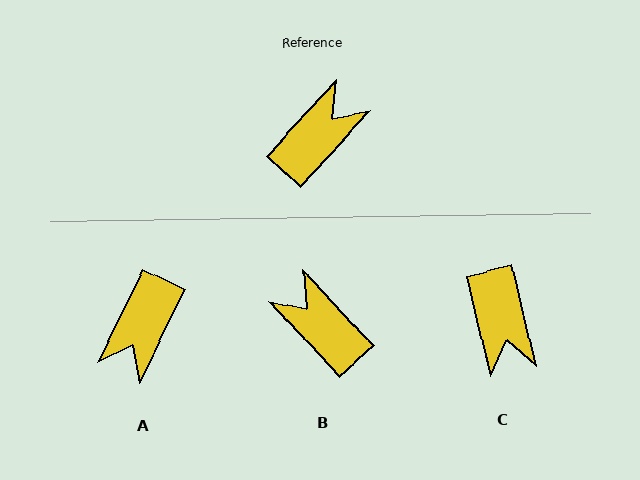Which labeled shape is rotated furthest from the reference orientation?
A, about 164 degrees away.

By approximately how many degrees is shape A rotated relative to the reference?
Approximately 164 degrees clockwise.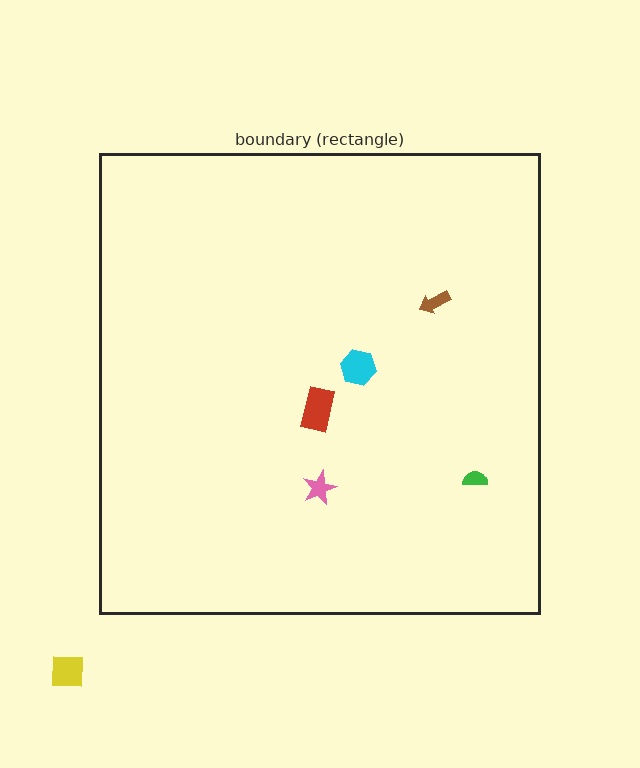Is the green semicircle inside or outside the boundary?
Inside.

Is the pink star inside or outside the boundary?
Inside.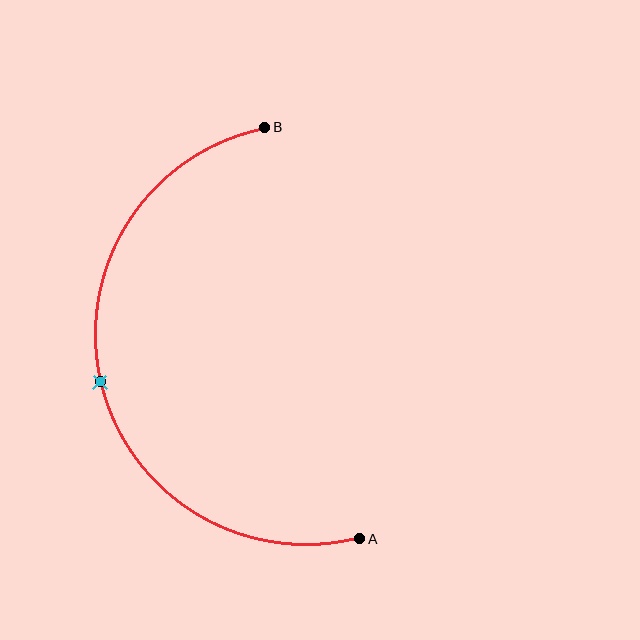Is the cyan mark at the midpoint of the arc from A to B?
Yes. The cyan mark lies on the arc at equal arc-length from both A and B — it is the arc midpoint.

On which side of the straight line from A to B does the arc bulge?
The arc bulges to the left of the straight line connecting A and B.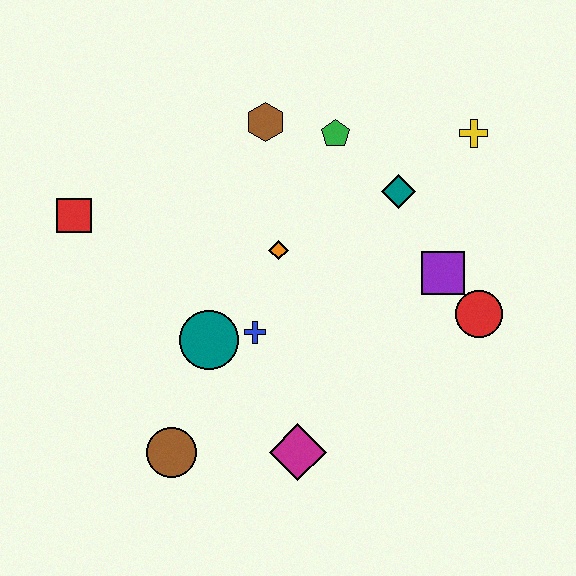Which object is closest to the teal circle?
The blue cross is closest to the teal circle.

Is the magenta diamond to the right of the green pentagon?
No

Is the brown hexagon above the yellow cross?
Yes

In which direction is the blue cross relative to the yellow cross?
The blue cross is to the left of the yellow cross.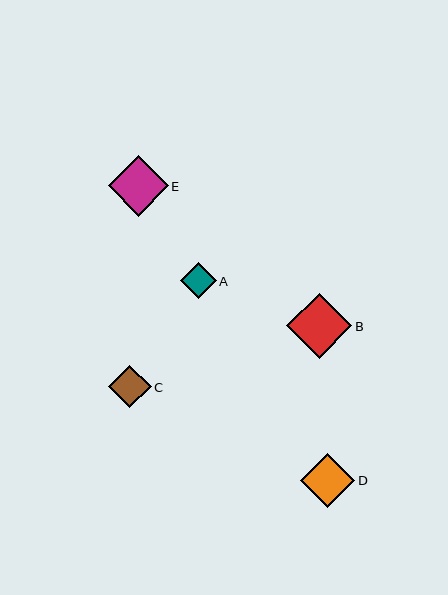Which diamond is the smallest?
Diamond A is the smallest with a size of approximately 36 pixels.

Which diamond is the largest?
Diamond B is the largest with a size of approximately 65 pixels.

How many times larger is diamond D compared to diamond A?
Diamond D is approximately 1.5 times the size of diamond A.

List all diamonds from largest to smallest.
From largest to smallest: B, E, D, C, A.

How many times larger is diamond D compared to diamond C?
Diamond D is approximately 1.3 times the size of diamond C.